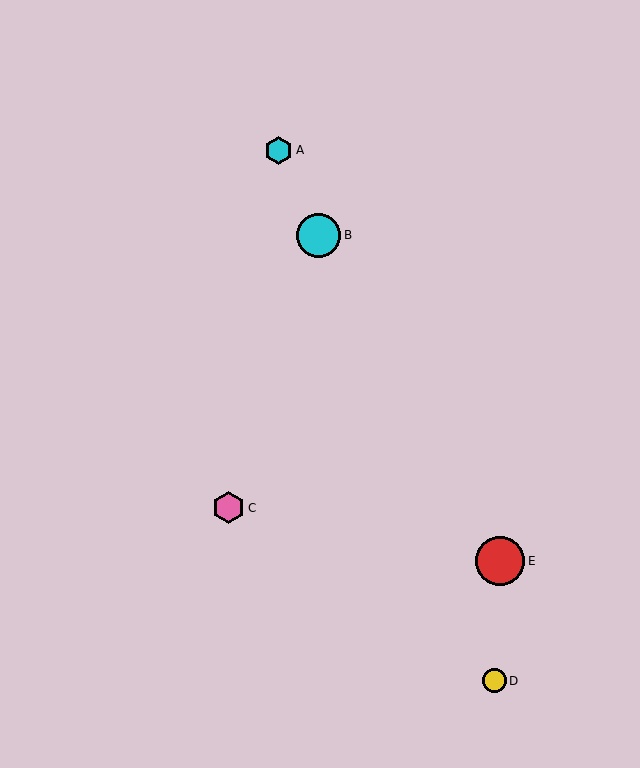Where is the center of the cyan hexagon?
The center of the cyan hexagon is at (279, 150).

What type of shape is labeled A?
Shape A is a cyan hexagon.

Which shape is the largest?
The red circle (labeled E) is the largest.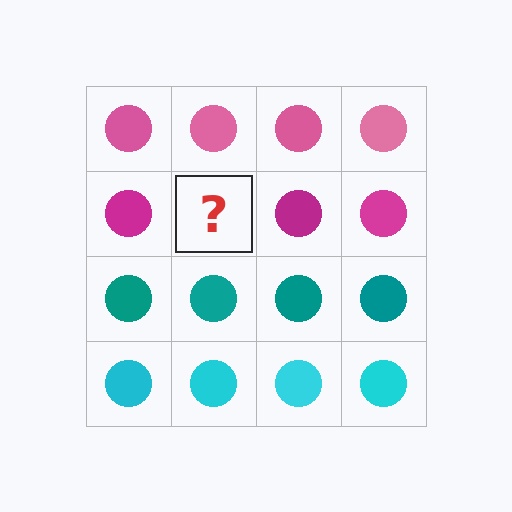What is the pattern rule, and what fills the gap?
The rule is that each row has a consistent color. The gap should be filled with a magenta circle.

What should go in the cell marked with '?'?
The missing cell should contain a magenta circle.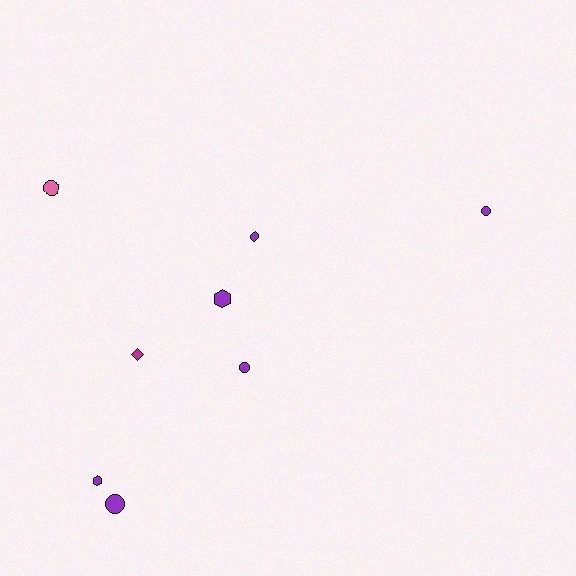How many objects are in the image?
There are 8 objects.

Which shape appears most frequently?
Circle, with 5 objects.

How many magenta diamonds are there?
There is 1 magenta diamond.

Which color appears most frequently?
Purple, with 6 objects.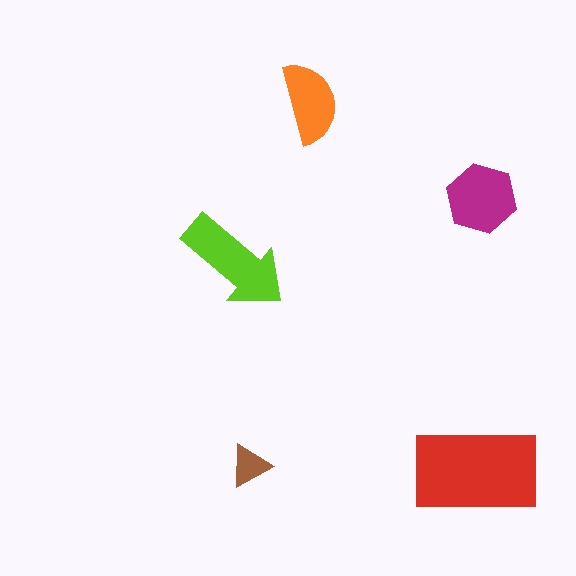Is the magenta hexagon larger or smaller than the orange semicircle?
Larger.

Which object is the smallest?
The brown triangle.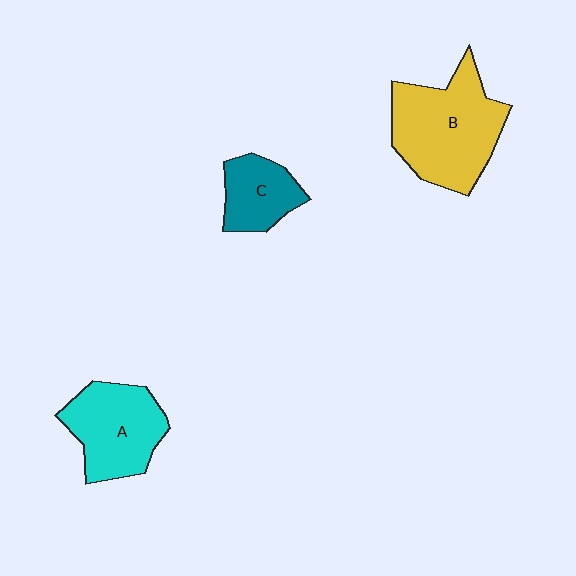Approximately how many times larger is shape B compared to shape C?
Approximately 2.1 times.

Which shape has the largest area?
Shape B (yellow).